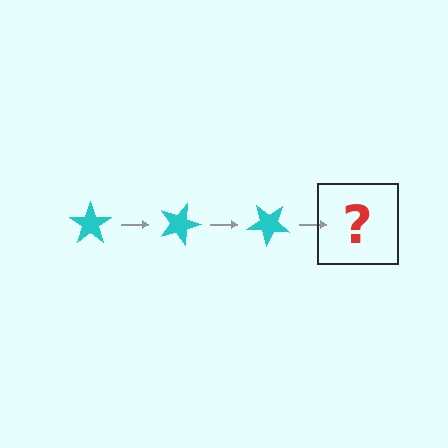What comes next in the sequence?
The next element should be a cyan star rotated 60 degrees.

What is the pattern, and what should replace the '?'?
The pattern is that the star rotates 20 degrees each step. The '?' should be a cyan star rotated 60 degrees.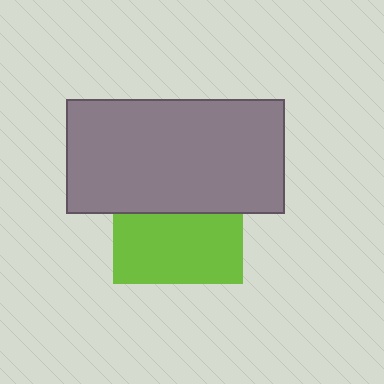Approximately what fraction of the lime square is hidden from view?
Roughly 46% of the lime square is hidden behind the gray rectangle.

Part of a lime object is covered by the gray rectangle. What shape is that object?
It is a square.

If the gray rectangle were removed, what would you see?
You would see the complete lime square.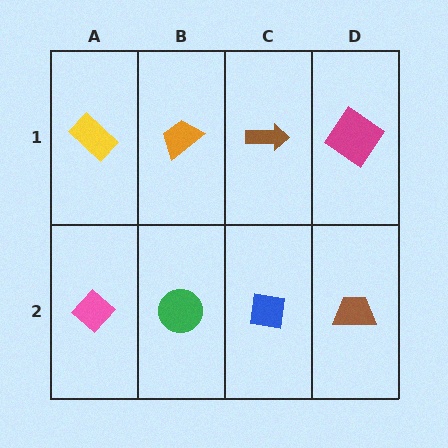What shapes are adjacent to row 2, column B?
An orange trapezoid (row 1, column B), a pink diamond (row 2, column A), a blue square (row 2, column C).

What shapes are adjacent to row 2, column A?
A yellow rectangle (row 1, column A), a green circle (row 2, column B).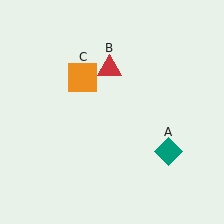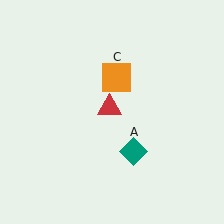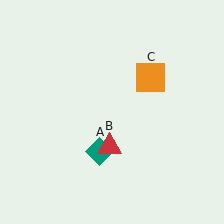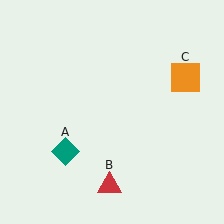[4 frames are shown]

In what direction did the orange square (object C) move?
The orange square (object C) moved right.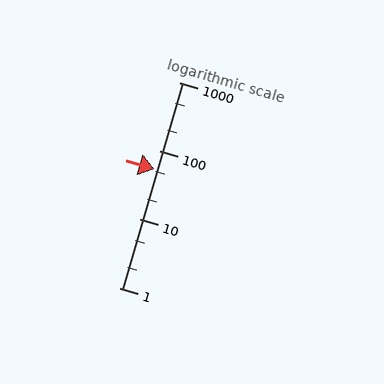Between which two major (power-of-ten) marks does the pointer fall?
The pointer is between 10 and 100.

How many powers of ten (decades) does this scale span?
The scale spans 3 decades, from 1 to 1000.